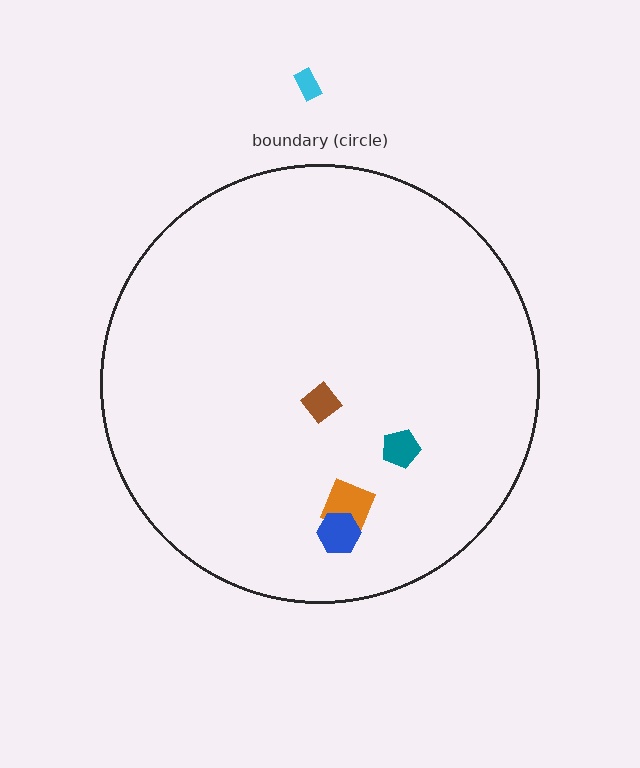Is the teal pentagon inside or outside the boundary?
Inside.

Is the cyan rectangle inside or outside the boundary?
Outside.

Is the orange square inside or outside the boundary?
Inside.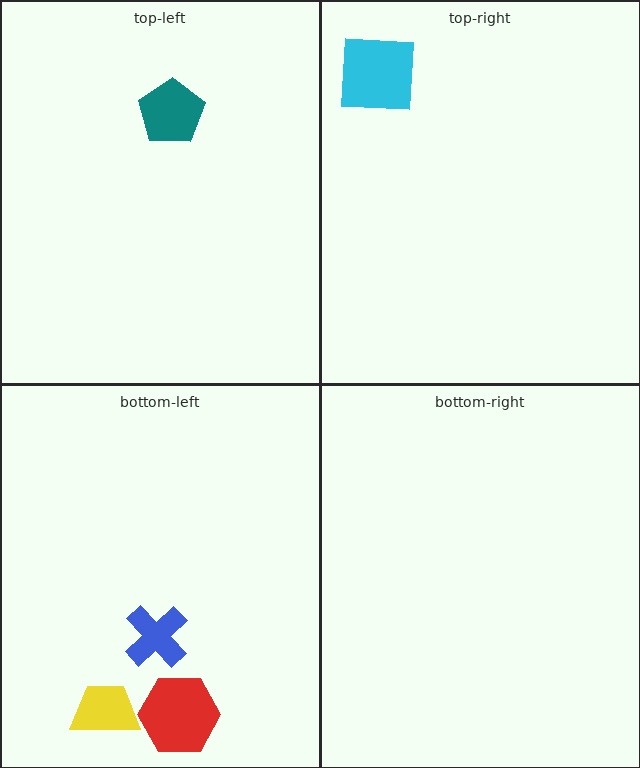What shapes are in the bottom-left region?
The red hexagon, the yellow trapezoid, the blue cross.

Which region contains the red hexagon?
The bottom-left region.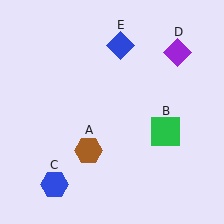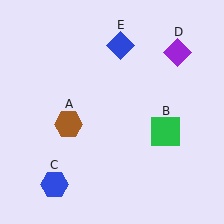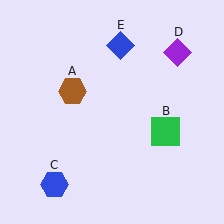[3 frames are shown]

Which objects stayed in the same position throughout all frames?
Green square (object B) and blue hexagon (object C) and purple diamond (object D) and blue diamond (object E) remained stationary.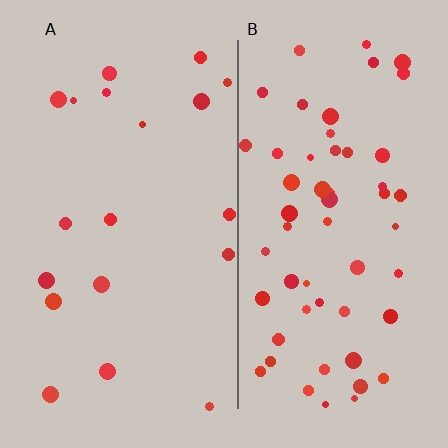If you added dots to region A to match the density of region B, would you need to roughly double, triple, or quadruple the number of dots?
Approximately triple.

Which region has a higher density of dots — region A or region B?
B (the right).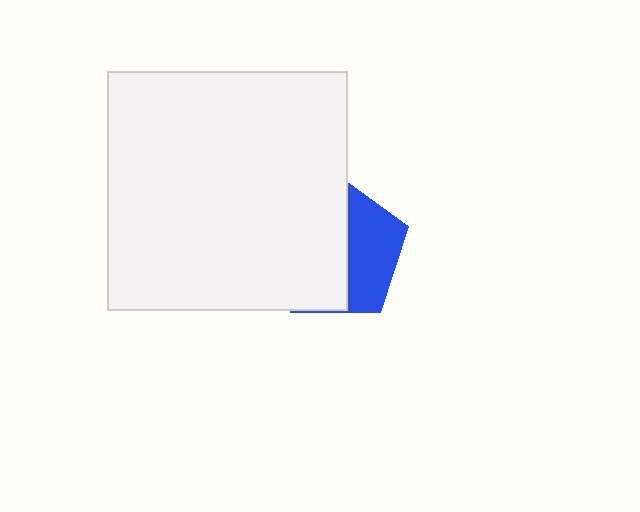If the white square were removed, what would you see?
You would see the complete blue pentagon.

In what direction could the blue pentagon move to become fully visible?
The blue pentagon could move right. That would shift it out from behind the white square entirely.